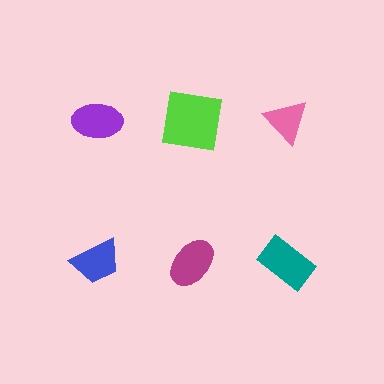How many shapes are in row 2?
3 shapes.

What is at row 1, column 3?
A pink triangle.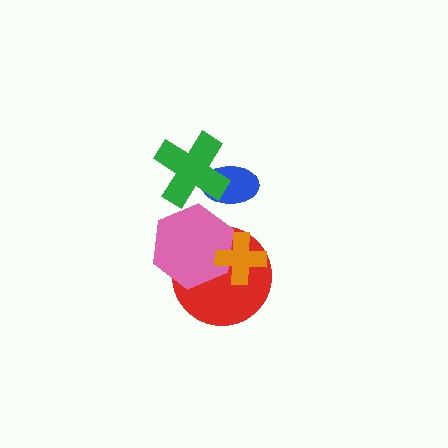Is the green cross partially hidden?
No, no other shape covers it.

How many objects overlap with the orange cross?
2 objects overlap with the orange cross.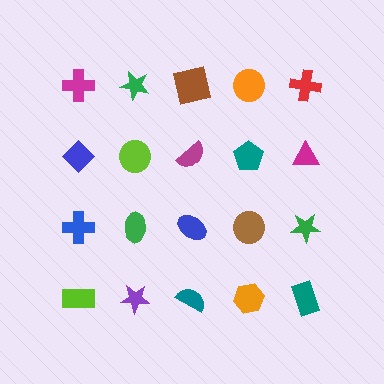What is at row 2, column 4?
A teal pentagon.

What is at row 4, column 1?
A lime rectangle.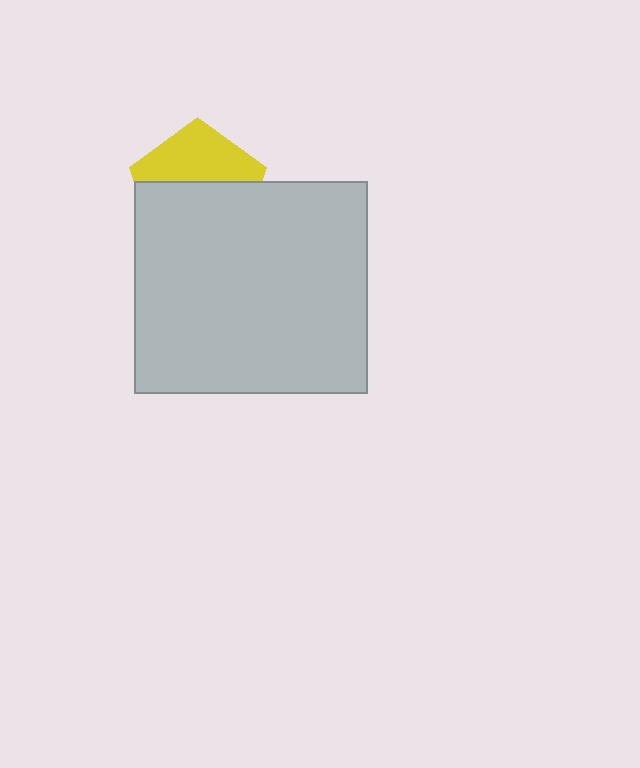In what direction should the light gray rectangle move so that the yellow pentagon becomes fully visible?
The light gray rectangle should move down. That is the shortest direction to clear the overlap and leave the yellow pentagon fully visible.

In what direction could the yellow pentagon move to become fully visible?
The yellow pentagon could move up. That would shift it out from behind the light gray rectangle entirely.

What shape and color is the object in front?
The object in front is a light gray rectangle.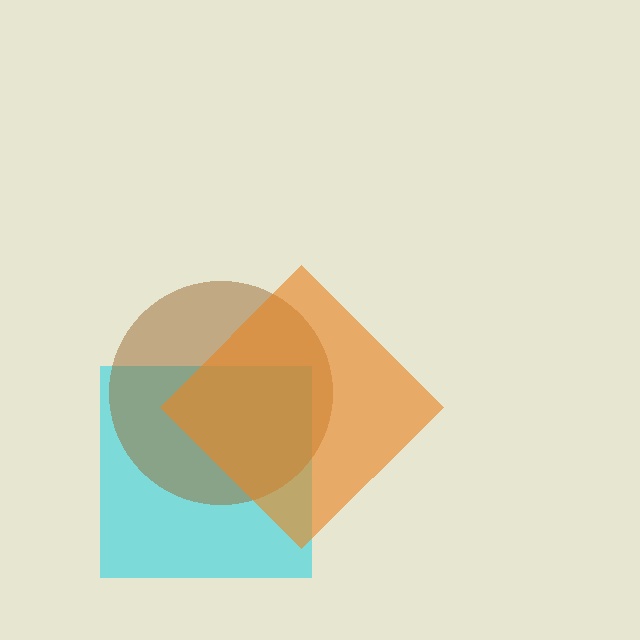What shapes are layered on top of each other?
The layered shapes are: a cyan square, a brown circle, an orange diamond.